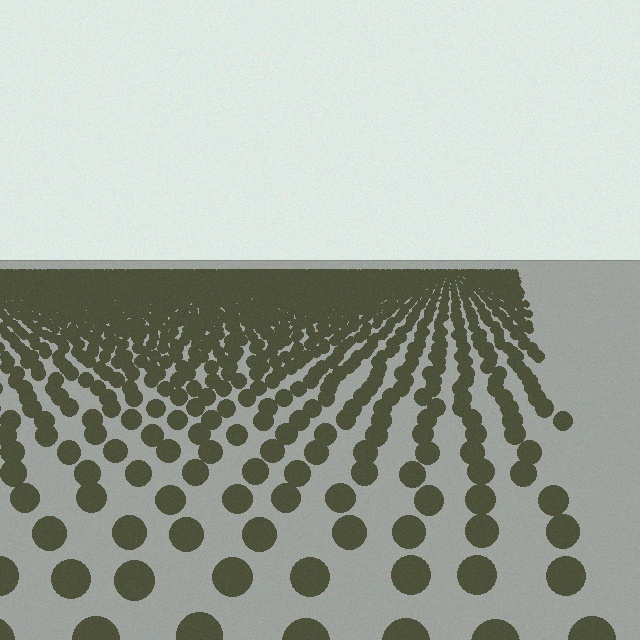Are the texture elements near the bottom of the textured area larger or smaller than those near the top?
Larger. Near the bottom, elements are closer to the viewer and appear at a bigger on-screen size.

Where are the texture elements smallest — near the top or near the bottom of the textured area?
Near the top.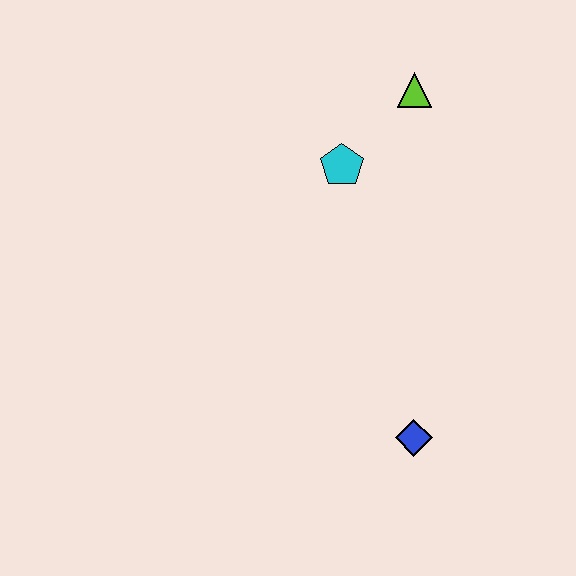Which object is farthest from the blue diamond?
The lime triangle is farthest from the blue diamond.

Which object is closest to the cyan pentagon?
The lime triangle is closest to the cyan pentagon.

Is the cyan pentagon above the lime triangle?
No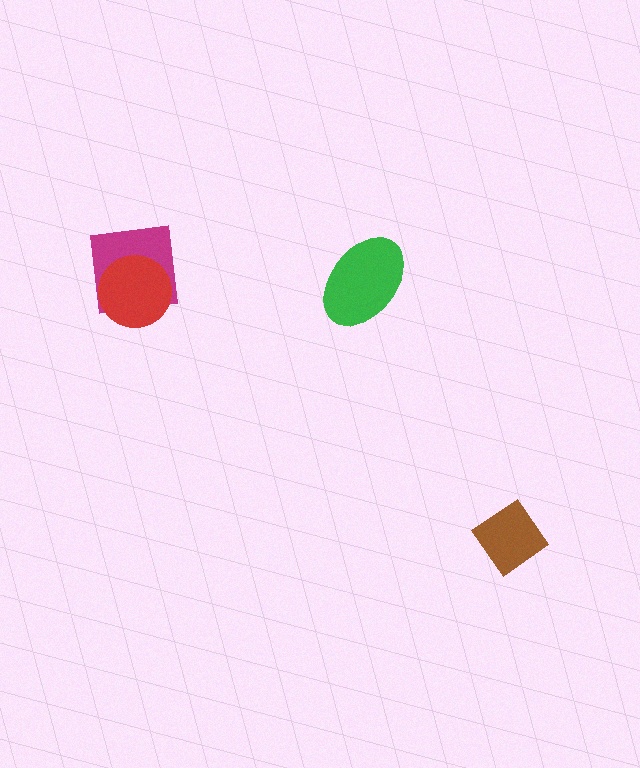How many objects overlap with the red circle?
1 object overlaps with the red circle.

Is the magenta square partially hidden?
Yes, it is partially covered by another shape.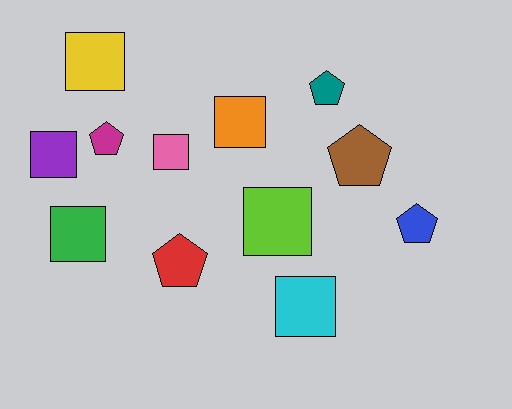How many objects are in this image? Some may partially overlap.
There are 12 objects.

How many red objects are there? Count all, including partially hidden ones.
There is 1 red object.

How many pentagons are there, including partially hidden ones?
There are 5 pentagons.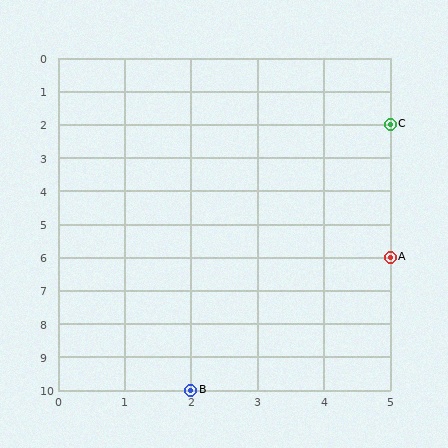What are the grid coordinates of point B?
Point B is at grid coordinates (2, 10).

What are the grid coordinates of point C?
Point C is at grid coordinates (5, 2).